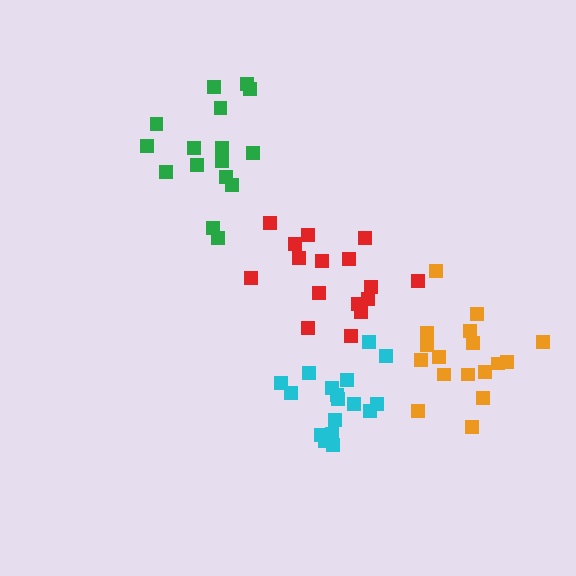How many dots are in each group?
Group 1: 18 dots, Group 2: 16 dots, Group 3: 17 dots, Group 4: 16 dots (67 total).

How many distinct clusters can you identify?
There are 4 distinct clusters.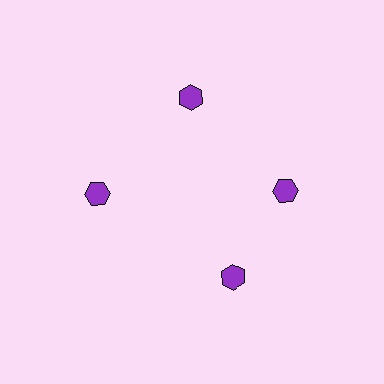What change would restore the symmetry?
The symmetry would be restored by rotating it back into even spacing with its neighbors so that all 4 hexagons sit at equal angles and equal distance from the center.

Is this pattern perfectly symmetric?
No. The 4 purple hexagons are arranged in a ring, but one element near the 6 o'clock position is rotated out of alignment along the ring, breaking the 4-fold rotational symmetry.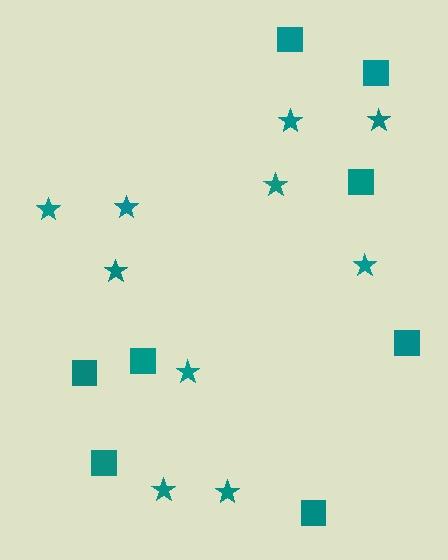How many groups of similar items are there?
There are 2 groups: one group of stars (10) and one group of squares (8).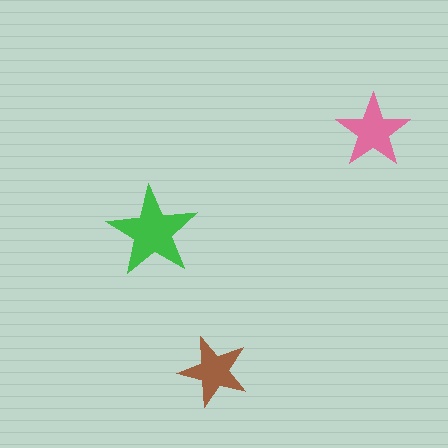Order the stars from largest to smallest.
the green one, the pink one, the brown one.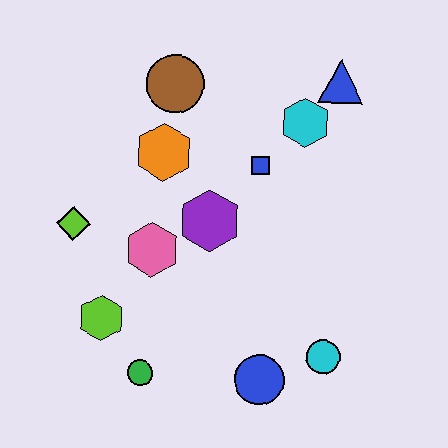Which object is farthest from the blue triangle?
The green circle is farthest from the blue triangle.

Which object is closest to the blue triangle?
The cyan hexagon is closest to the blue triangle.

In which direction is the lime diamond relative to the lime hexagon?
The lime diamond is above the lime hexagon.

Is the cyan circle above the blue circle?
Yes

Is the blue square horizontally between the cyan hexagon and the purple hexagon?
Yes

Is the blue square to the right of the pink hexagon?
Yes